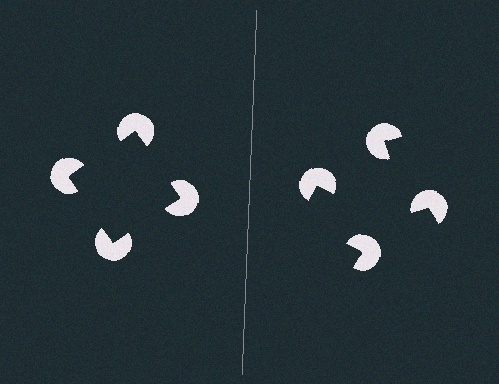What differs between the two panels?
The pac-man discs are positioned identically on both sides; only the wedge orientations differ. On the left they align to a square; on the right they are misaligned.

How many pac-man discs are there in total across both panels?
8 — 4 on each side.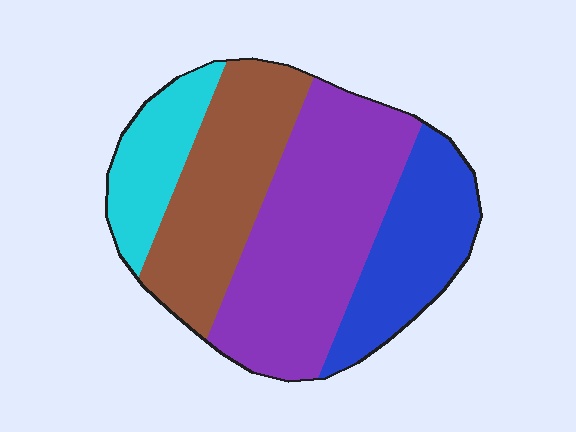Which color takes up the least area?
Cyan, at roughly 15%.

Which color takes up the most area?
Purple, at roughly 40%.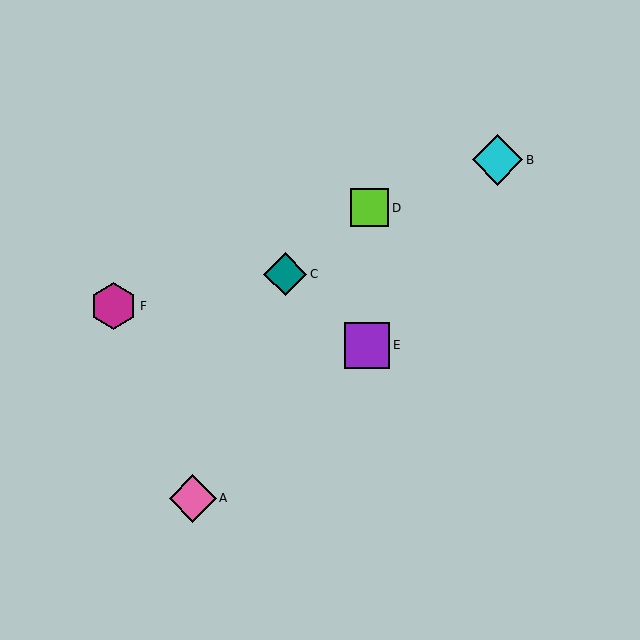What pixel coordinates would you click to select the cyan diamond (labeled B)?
Click at (497, 160) to select the cyan diamond B.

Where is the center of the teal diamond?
The center of the teal diamond is at (285, 274).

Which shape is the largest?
The cyan diamond (labeled B) is the largest.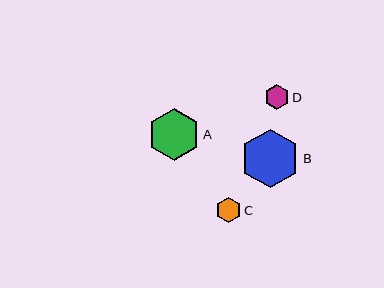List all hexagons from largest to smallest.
From largest to smallest: B, A, C, D.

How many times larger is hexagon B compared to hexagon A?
Hexagon B is approximately 1.1 times the size of hexagon A.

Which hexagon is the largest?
Hexagon B is the largest with a size of approximately 59 pixels.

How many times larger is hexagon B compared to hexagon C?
Hexagon B is approximately 2.3 times the size of hexagon C.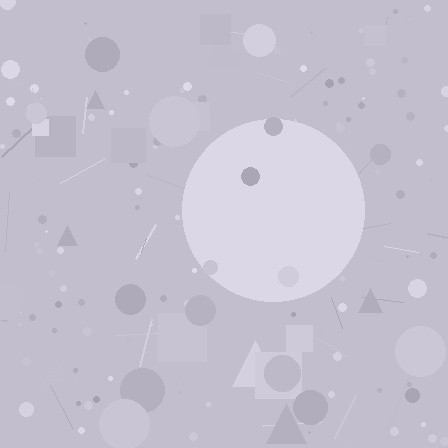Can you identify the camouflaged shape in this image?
The camouflaged shape is a circle.